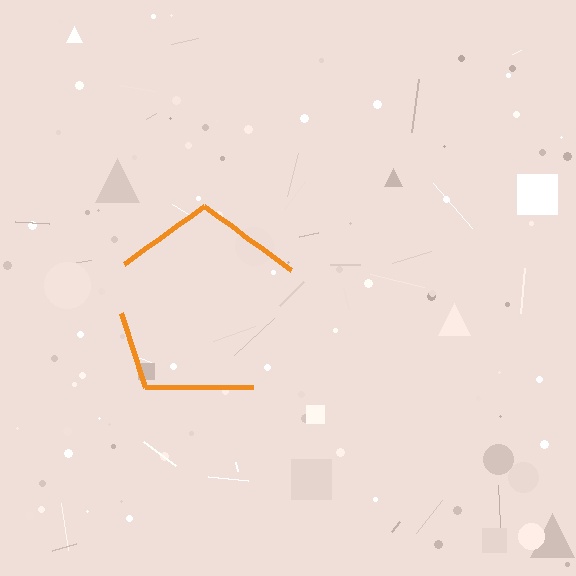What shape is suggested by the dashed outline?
The dashed outline suggests a pentagon.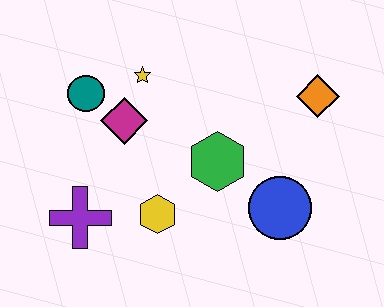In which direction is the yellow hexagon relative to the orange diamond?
The yellow hexagon is to the left of the orange diamond.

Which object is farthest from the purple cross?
The orange diamond is farthest from the purple cross.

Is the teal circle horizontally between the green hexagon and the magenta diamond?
No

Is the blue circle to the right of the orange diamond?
No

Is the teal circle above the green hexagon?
Yes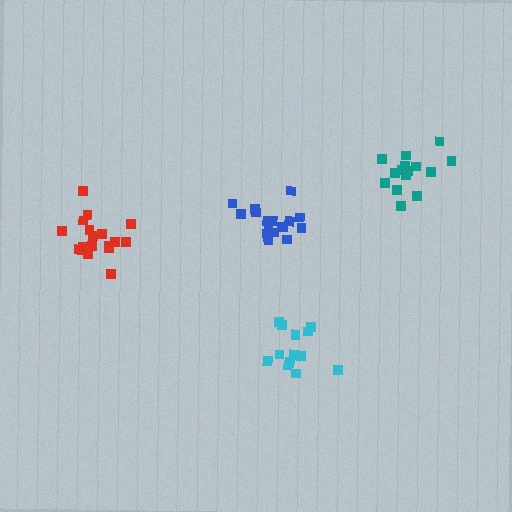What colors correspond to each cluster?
The clusters are colored: cyan, blue, teal, red.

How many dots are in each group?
Group 1: 13 dots, Group 2: 18 dots, Group 3: 15 dots, Group 4: 17 dots (63 total).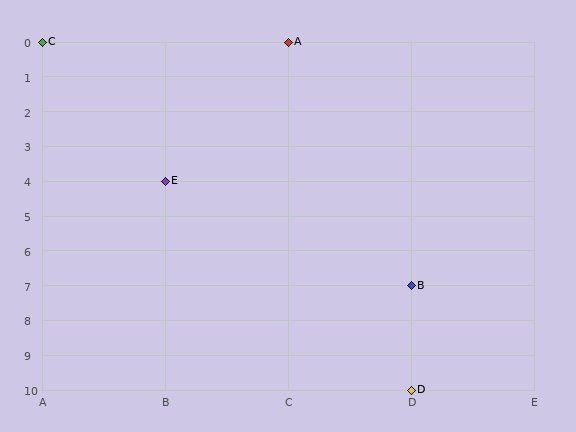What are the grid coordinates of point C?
Point C is at grid coordinates (A, 0).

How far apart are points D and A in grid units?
Points D and A are 1 column and 10 rows apart (about 10.0 grid units diagonally).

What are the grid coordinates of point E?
Point E is at grid coordinates (B, 4).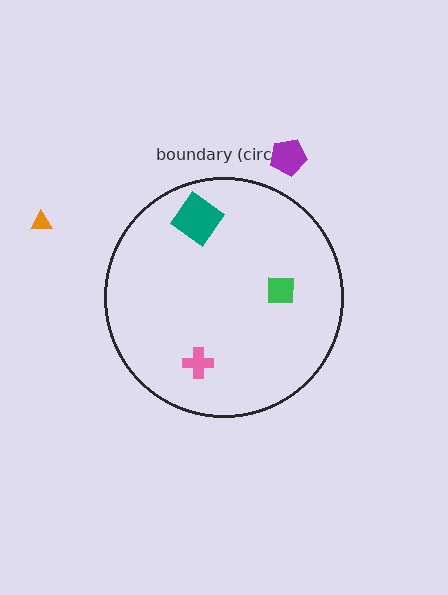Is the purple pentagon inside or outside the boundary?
Outside.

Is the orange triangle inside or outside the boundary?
Outside.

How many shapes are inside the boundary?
3 inside, 2 outside.